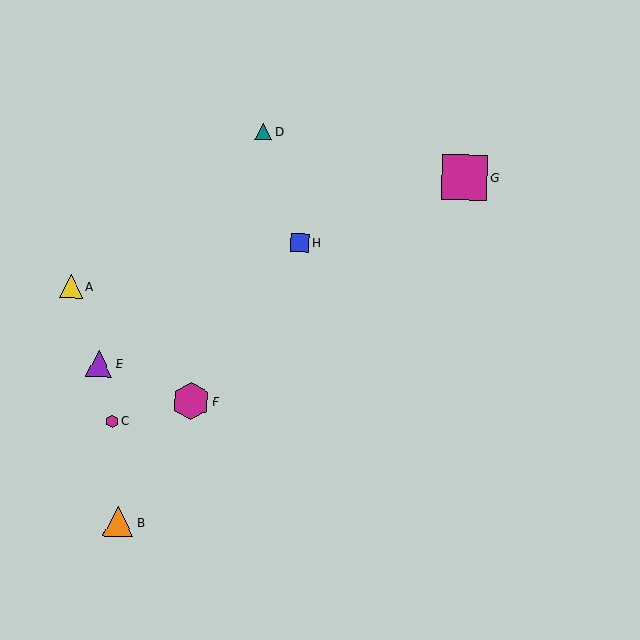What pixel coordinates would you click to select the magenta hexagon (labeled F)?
Click at (191, 401) to select the magenta hexagon F.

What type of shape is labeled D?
Shape D is a teal triangle.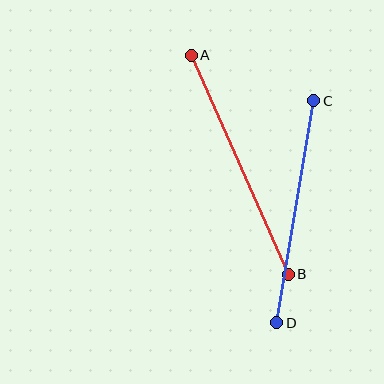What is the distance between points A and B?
The distance is approximately 239 pixels.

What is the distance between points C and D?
The distance is approximately 225 pixels.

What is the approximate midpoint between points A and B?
The midpoint is at approximately (240, 165) pixels.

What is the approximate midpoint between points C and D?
The midpoint is at approximately (295, 212) pixels.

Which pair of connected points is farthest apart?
Points A and B are farthest apart.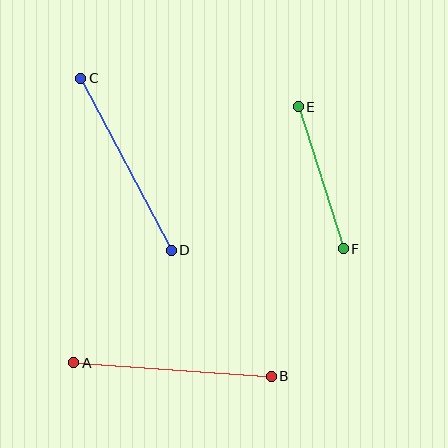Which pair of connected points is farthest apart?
Points A and B are farthest apart.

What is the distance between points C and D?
The distance is approximately 194 pixels.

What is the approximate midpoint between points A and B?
The midpoint is at approximately (173, 370) pixels.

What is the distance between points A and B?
The distance is approximately 198 pixels.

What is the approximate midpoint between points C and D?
The midpoint is at approximately (126, 164) pixels.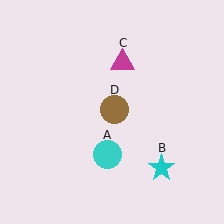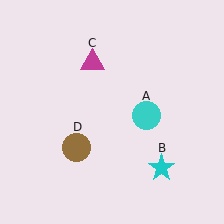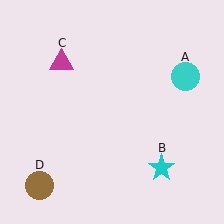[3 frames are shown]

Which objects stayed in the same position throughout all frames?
Cyan star (object B) remained stationary.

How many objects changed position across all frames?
3 objects changed position: cyan circle (object A), magenta triangle (object C), brown circle (object D).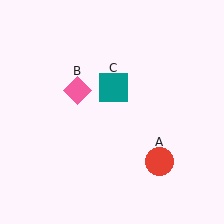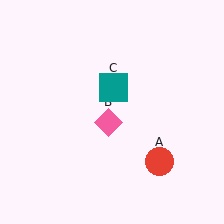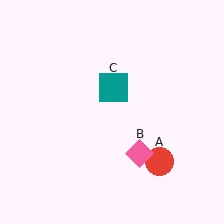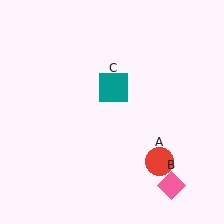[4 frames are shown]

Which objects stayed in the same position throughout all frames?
Red circle (object A) and teal square (object C) remained stationary.